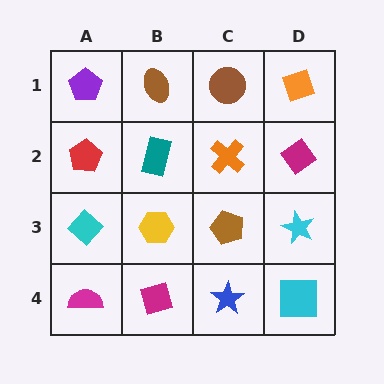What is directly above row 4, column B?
A yellow hexagon.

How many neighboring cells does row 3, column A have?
3.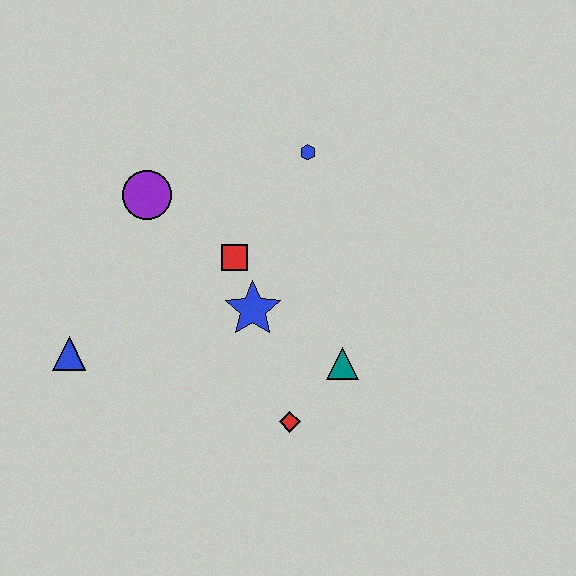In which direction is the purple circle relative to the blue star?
The purple circle is above the blue star.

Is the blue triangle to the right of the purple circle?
No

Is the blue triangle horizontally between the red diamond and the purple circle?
No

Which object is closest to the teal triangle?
The red diamond is closest to the teal triangle.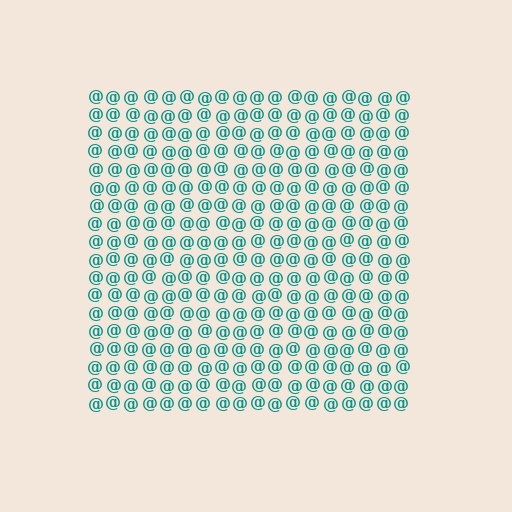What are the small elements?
The small elements are at signs.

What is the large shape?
The large shape is a square.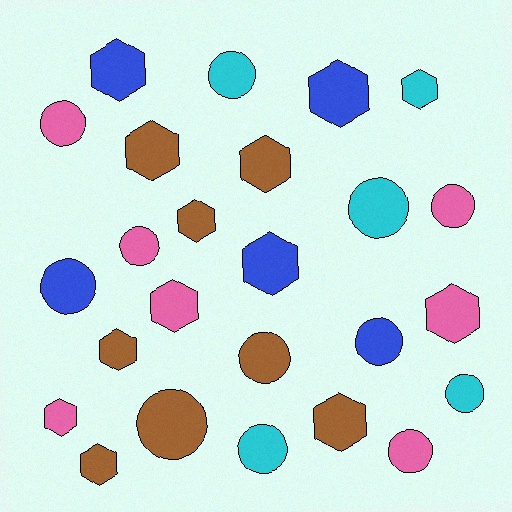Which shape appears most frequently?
Hexagon, with 13 objects.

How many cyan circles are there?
There are 4 cyan circles.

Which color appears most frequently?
Brown, with 8 objects.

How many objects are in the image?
There are 25 objects.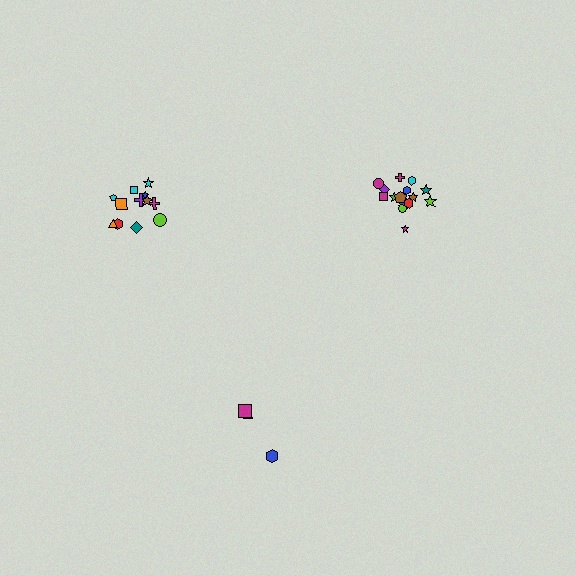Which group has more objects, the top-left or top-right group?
The top-right group.